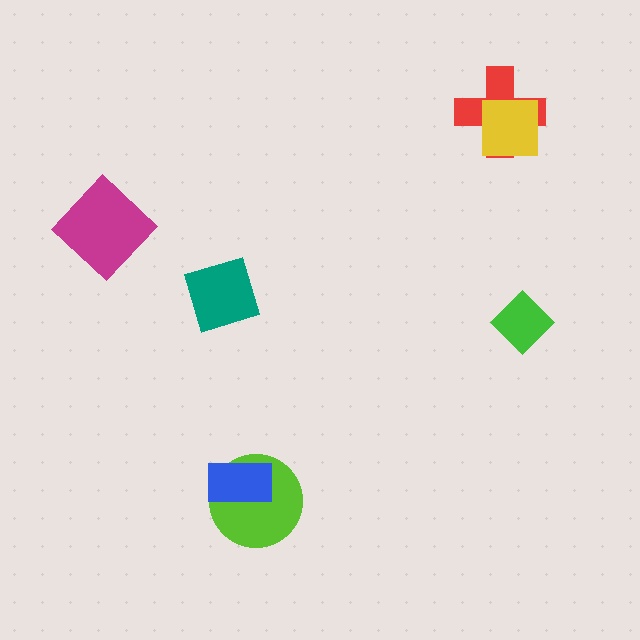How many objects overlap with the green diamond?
0 objects overlap with the green diamond.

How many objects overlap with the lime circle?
1 object overlaps with the lime circle.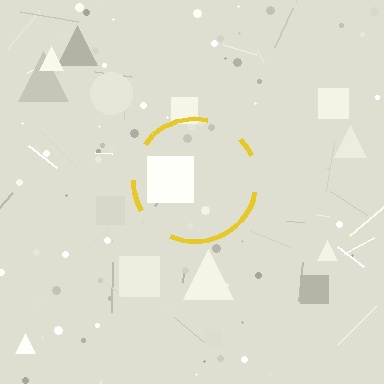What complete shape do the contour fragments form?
The contour fragments form a circle.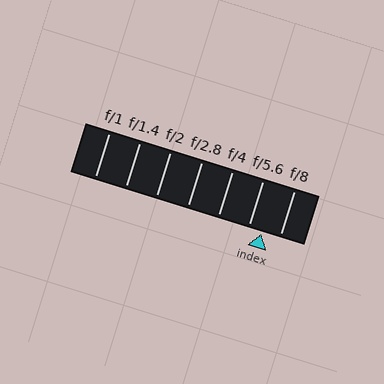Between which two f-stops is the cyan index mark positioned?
The index mark is between f/5.6 and f/8.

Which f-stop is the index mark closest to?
The index mark is closest to f/5.6.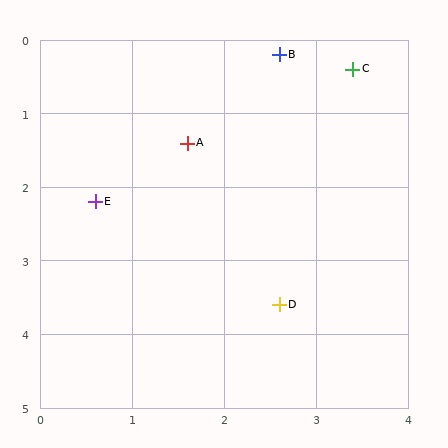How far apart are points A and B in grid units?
Points A and B are about 1.6 grid units apart.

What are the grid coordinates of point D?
Point D is at approximately (2.6, 3.6).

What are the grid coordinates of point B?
Point B is at approximately (2.6, 0.2).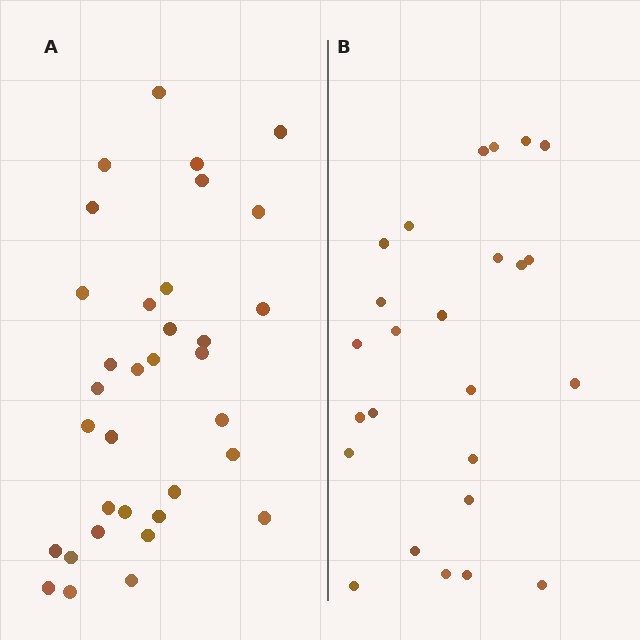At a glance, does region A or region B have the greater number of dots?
Region A (the left region) has more dots.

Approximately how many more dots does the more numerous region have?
Region A has roughly 8 or so more dots than region B.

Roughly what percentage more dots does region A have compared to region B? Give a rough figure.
About 35% more.